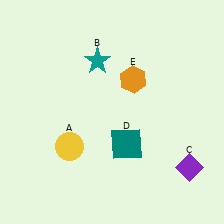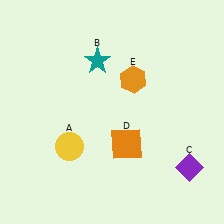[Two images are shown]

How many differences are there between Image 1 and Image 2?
There is 1 difference between the two images.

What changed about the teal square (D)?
In Image 1, D is teal. In Image 2, it changed to orange.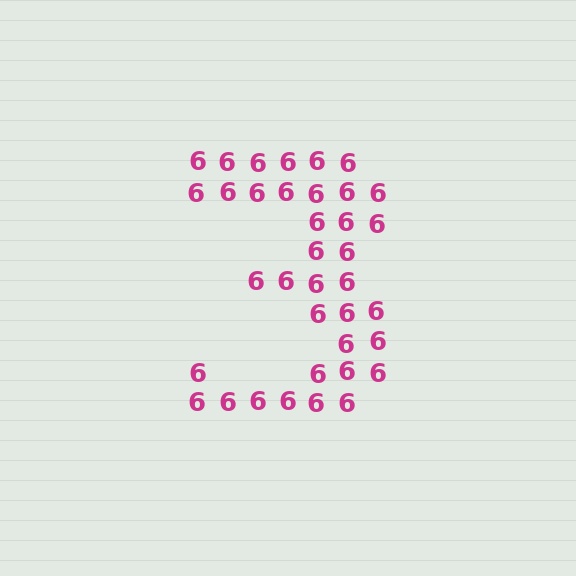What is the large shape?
The large shape is the digit 3.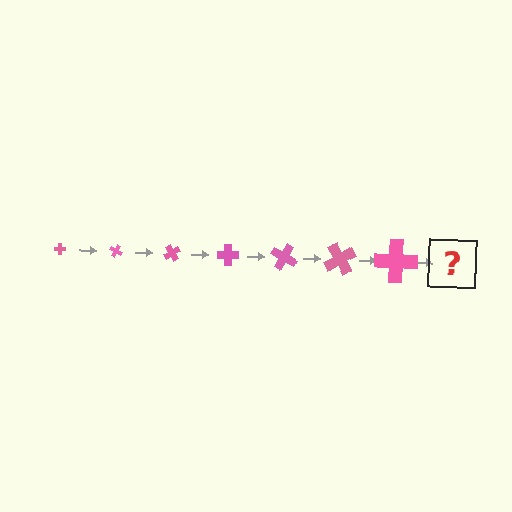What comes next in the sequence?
The next element should be a cross, larger than the previous one and rotated 210 degrees from the start.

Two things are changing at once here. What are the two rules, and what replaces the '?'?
The two rules are that the cross grows larger each step and it rotates 30 degrees each step. The '?' should be a cross, larger than the previous one and rotated 210 degrees from the start.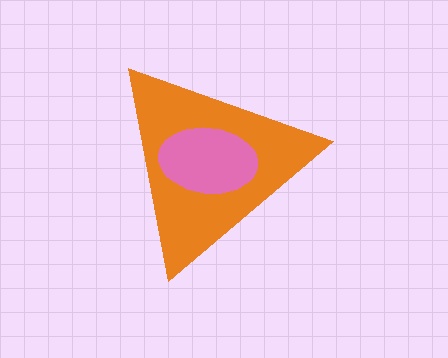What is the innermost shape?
The pink ellipse.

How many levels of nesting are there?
2.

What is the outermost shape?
The orange triangle.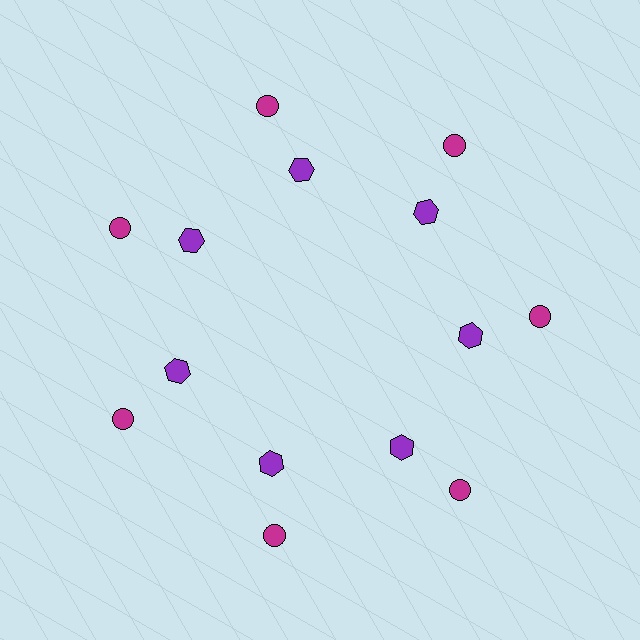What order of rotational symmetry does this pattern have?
This pattern has 7-fold rotational symmetry.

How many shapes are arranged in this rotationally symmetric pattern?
There are 14 shapes, arranged in 7 groups of 2.